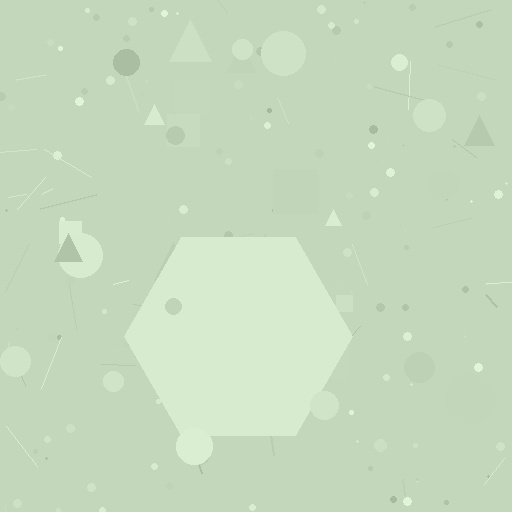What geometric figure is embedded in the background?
A hexagon is embedded in the background.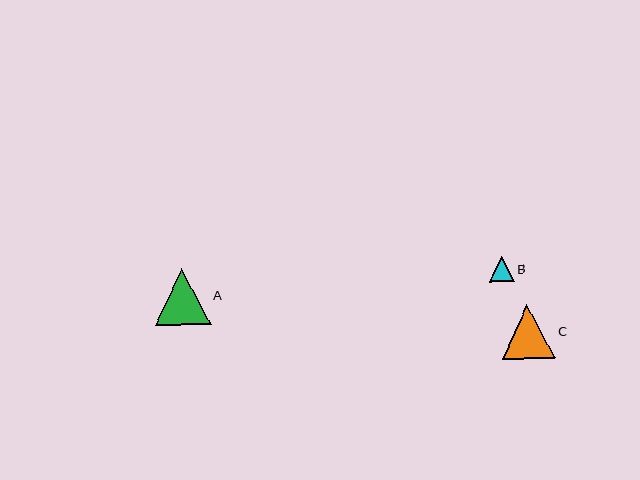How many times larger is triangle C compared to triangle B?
Triangle C is approximately 2.2 times the size of triangle B.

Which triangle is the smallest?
Triangle B is the smallest with a size of approximately 25 pixels.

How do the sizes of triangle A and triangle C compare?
Triangle A and triangle C are approximately the same size.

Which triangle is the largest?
Triangle A is the largest with a size of approximately 56 pixels.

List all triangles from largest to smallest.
From largest to smallest: A, C, B.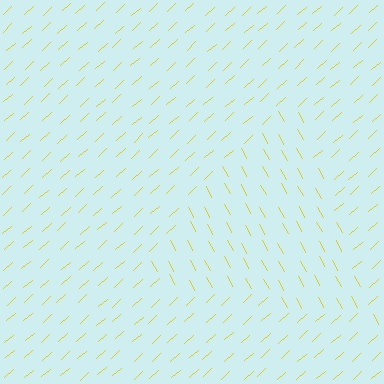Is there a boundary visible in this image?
Yes, there is a texture boundary formed by a change in line orientation.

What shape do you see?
I see a triangle.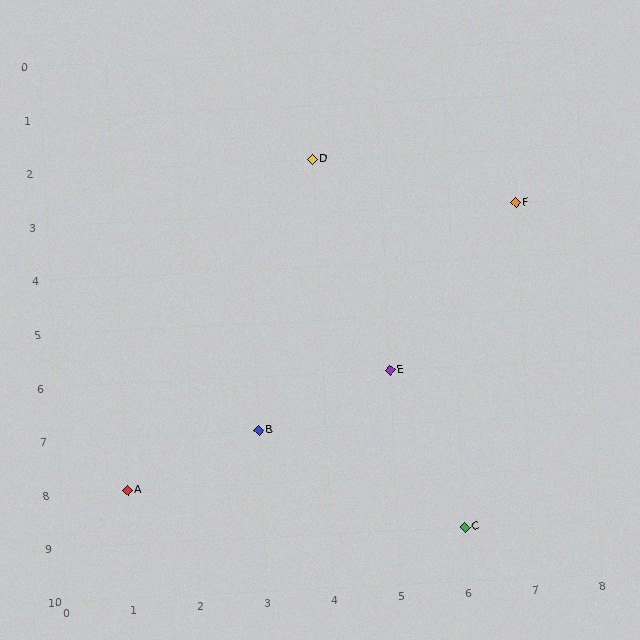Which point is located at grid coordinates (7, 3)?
Point F is at (7, 3).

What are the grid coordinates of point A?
Point A is at grid coordinates (1, 8).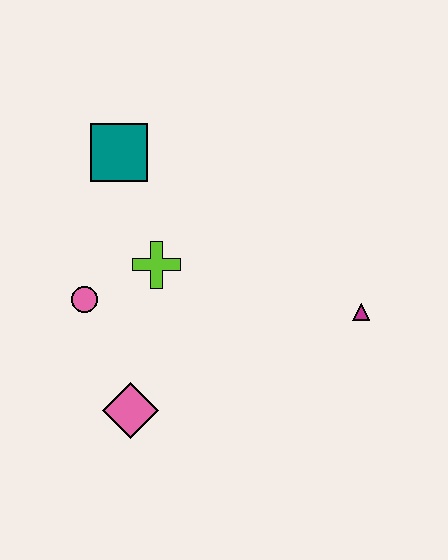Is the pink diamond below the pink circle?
Yes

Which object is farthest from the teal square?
The magenta triangle is farthest from the teal square.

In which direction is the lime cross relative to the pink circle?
The lime cross is to the right of the pink circle.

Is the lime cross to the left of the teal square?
No